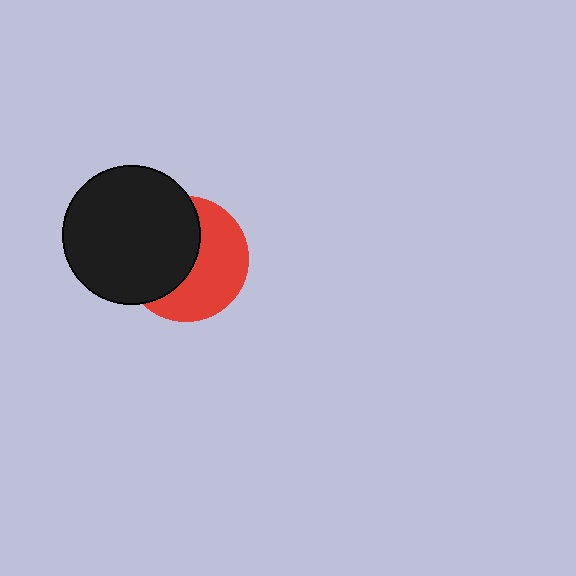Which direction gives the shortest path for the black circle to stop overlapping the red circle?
Moving left gives the shortest separation.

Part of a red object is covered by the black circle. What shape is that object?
It is a circle.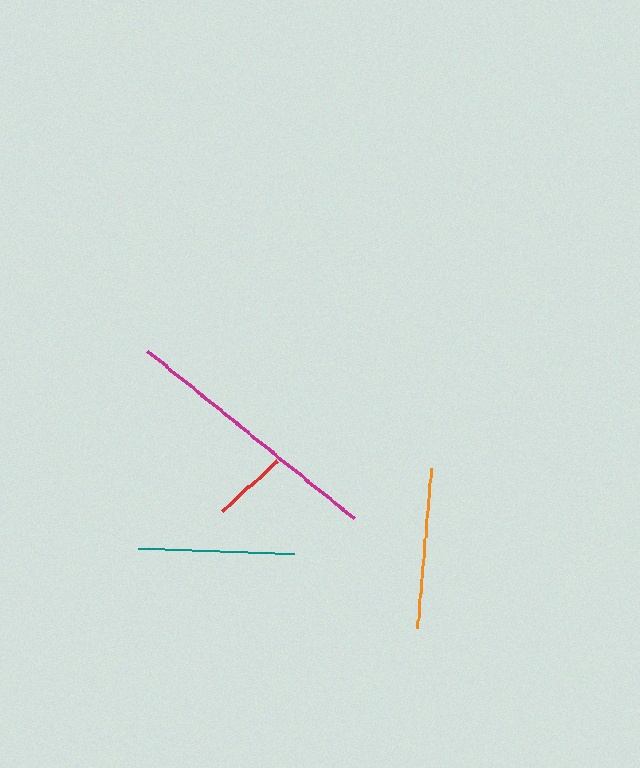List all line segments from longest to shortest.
From longest to shortest: magenta, orange, teal, red.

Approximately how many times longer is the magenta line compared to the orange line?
The magenta line is approximately 1.7 times the length of the orange line.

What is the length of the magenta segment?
The magenta segment is approximately 266 pixels long.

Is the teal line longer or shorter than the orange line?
The orange line is longer than the teal line.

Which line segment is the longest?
The magenta line is the longest at approximately 266 pixels.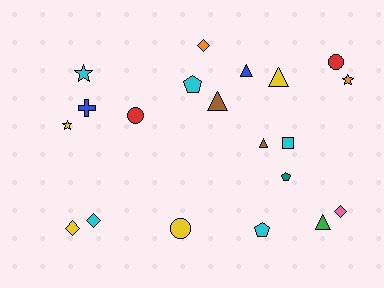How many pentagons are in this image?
There are 3 pentagons.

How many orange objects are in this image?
There are 2 orange objects.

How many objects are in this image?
There are 20 objects.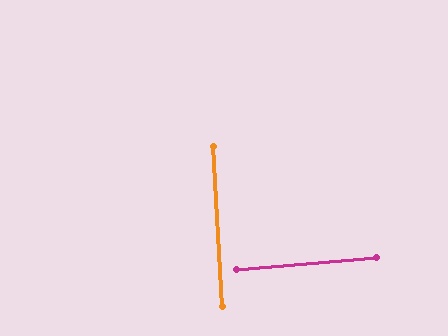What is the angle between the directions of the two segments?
Approximately 88 degrees.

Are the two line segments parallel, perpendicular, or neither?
Perpendicular — they meet at approximately 88°.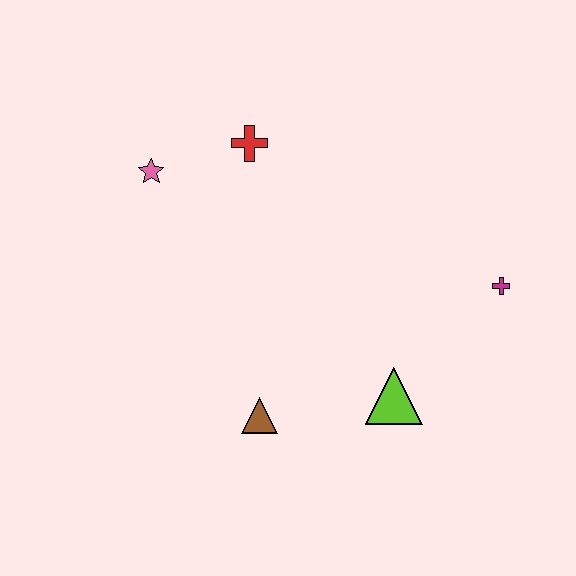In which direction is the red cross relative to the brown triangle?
The red cross is above the brown triangle.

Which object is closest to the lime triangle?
The brown triangle is closest to the lime triangle.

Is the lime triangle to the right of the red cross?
Yes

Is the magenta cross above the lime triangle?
Yes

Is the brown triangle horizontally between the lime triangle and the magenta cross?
No